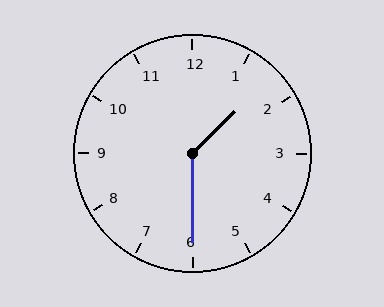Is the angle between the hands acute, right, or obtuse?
It is obtuse.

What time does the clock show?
1:30.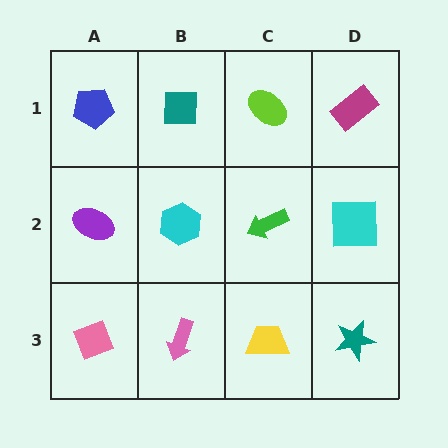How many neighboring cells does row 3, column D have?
2.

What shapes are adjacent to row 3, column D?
A cyan square (row 2, column D), a yellow trapezoid (row 3, column C).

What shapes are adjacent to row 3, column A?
A purple ellipse (row 2, column A), a pink arrow (row 3, column B).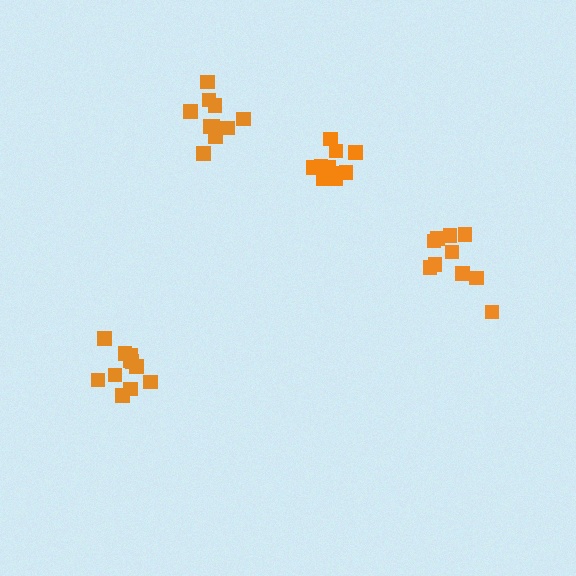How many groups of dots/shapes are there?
There are 4 groups.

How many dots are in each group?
Group 1: 10 dots, Group 2: 11 dots, Group 3: 10 dots, Group 4: 12 dots (43 total).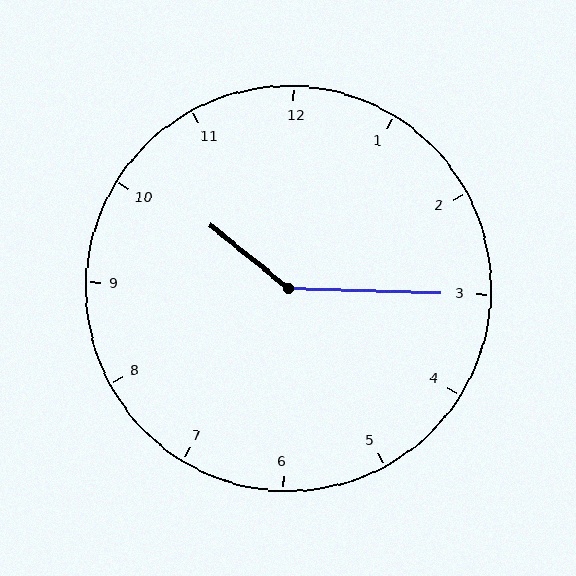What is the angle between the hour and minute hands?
Approximately 142 degrees.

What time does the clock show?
10:15.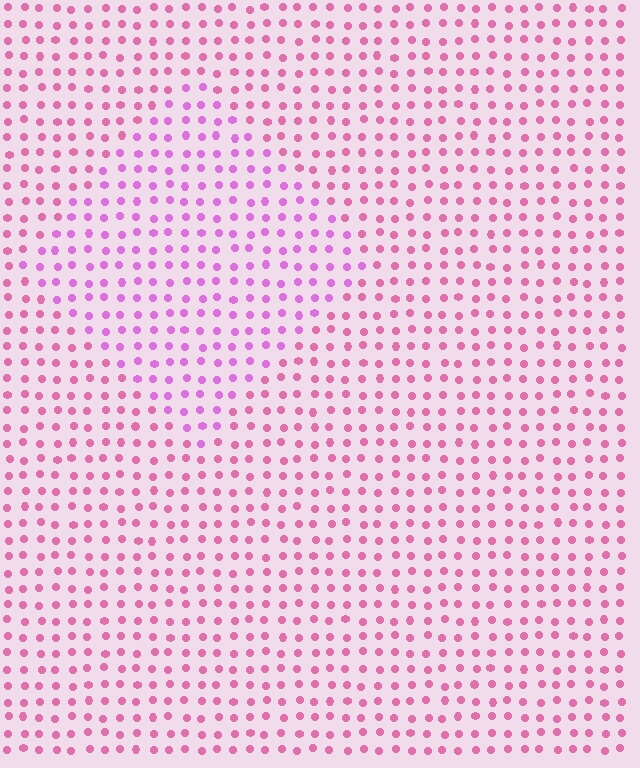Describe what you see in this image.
The image is filled with small pink elements in a uniform arrangement. A diamond-shaped region is visible where the elements are tinted to a slightly different hue, forming a subtle color boundary.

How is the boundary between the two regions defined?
The boundary is defined purely by a slight shift in hue (about 29 degrees). Spacing, size, and orientation are identical on both sides.